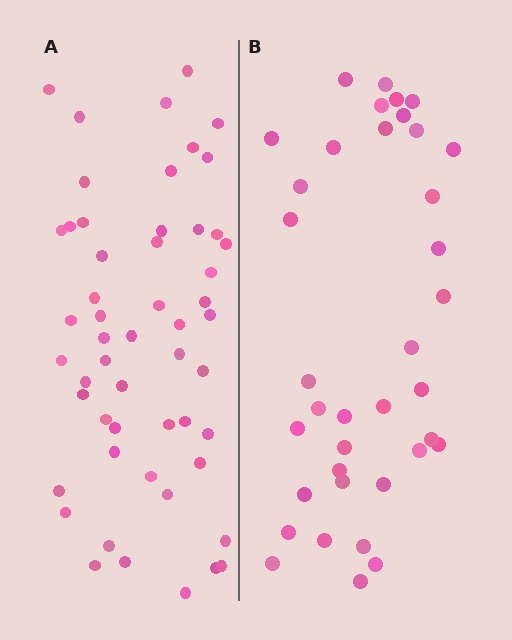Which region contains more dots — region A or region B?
Region A (the left region) has more dots.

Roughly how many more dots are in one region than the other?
Region A has approximately 15 more dots than region B.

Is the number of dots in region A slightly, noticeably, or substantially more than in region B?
Region A has noticeably more, but not dramatically so. The ratio is roughly 1.4 to 1.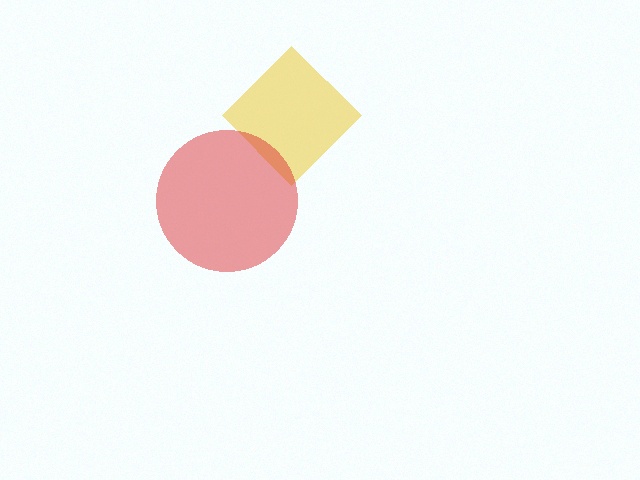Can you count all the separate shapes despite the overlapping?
Yes, there are 2 separate shapes.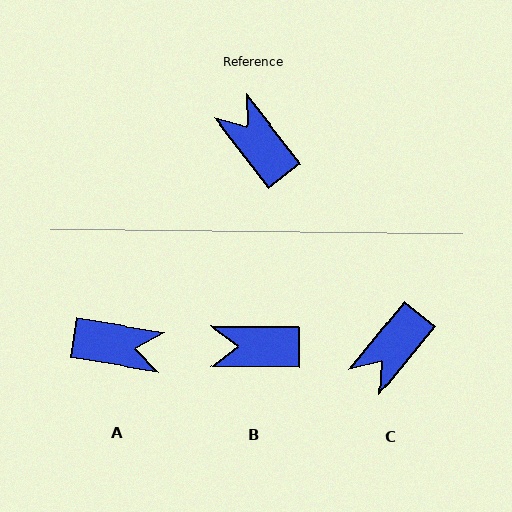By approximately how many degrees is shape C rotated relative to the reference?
Approximately 103 degrees counter-clockwise.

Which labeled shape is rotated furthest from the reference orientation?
A, about 137 degrees away.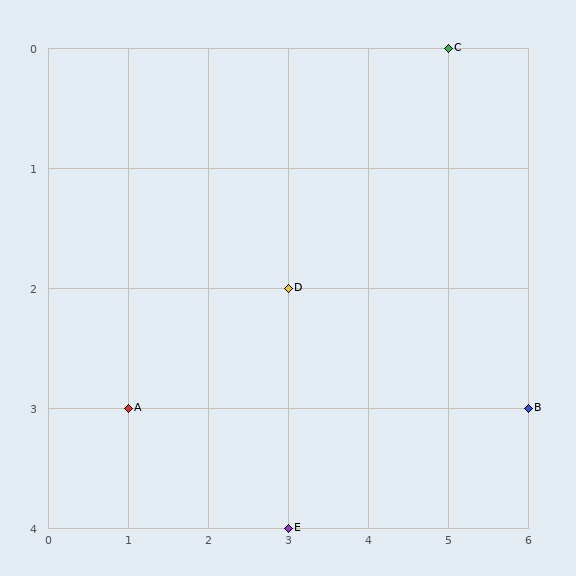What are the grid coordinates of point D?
Point D is at grid coordinates (3, 2).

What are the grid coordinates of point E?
Point E is at grid coordinates (3, 4).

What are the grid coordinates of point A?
Point A is at grid coordinates (1, 3).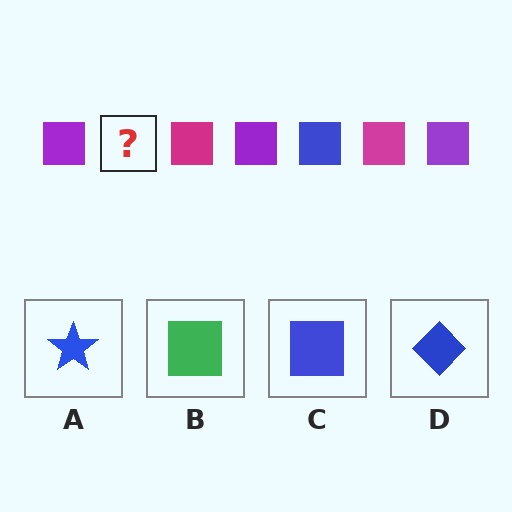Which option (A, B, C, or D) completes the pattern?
C.